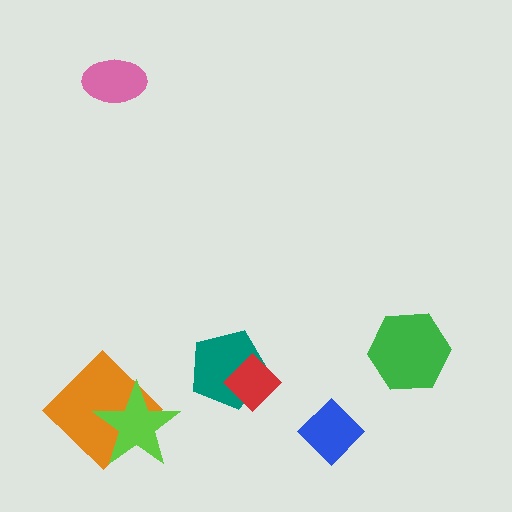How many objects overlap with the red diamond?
1 object overlaps with the red diamond.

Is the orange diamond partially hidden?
Yes, it is partially covered by another shape.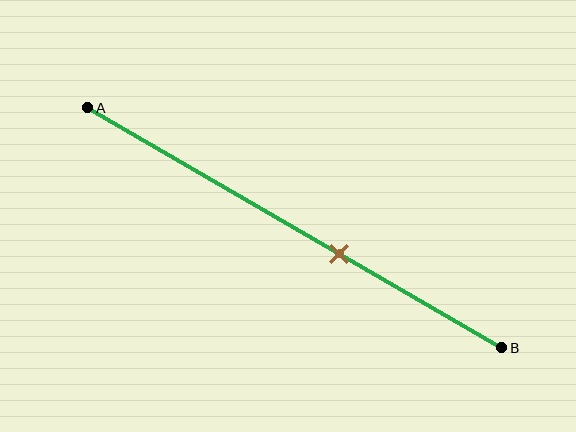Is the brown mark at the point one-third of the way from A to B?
No, the mark is at about 60% from A, not at the 33% one-third point.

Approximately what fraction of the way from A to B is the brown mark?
The brown mark is approximately 60% of the way from A to B.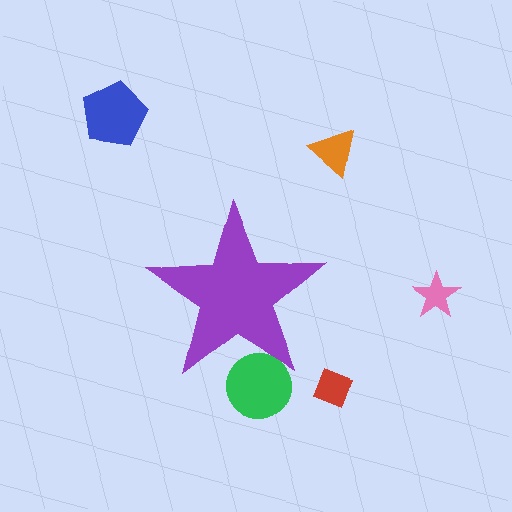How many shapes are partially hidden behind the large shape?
1 shape is partially hidden.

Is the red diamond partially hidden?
No, the red diamond is fully visible.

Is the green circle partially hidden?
Yes, the green circle is partially hidden behind the purple star.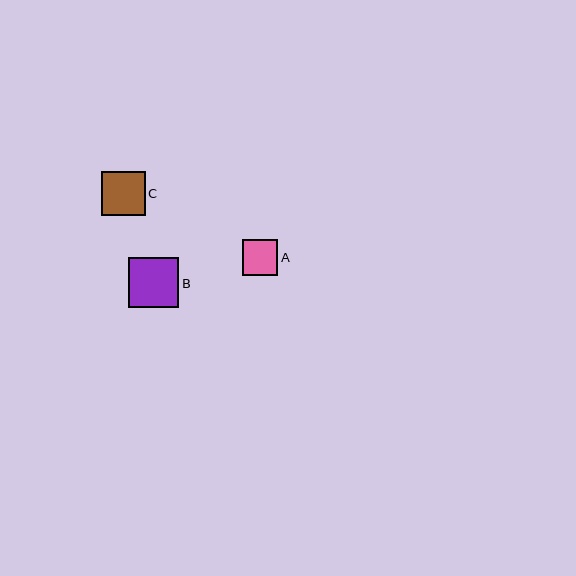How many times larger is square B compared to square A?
Square B is approximately 1.4 times the size of square A.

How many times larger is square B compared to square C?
Square B is approximately 1.1 times the size of square C.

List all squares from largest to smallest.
From largest to smallest: B, C, A.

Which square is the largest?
Square B is the largest with a size of approximately 50 pixels.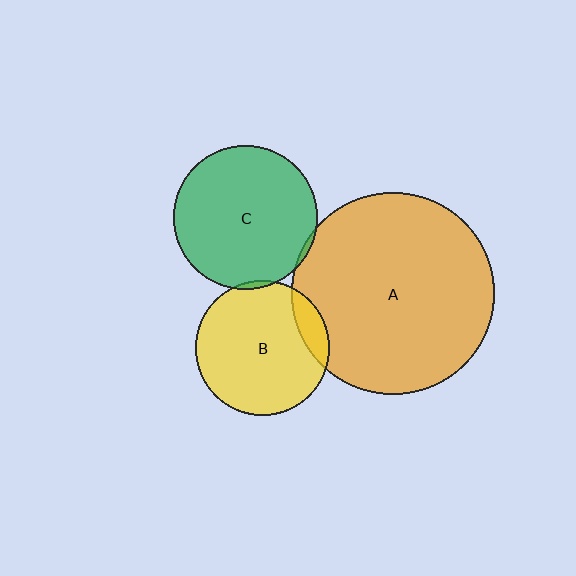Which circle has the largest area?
Circle A (orange).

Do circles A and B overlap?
Yes.